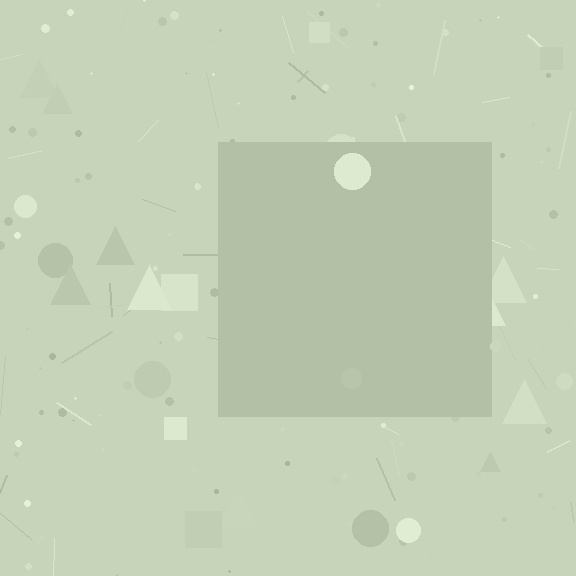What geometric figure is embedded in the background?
A square is embedded in the background.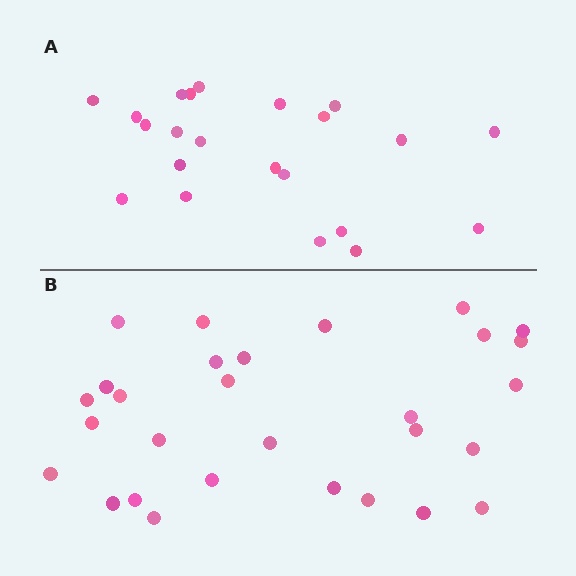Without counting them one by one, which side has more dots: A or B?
Region B (the bottom region) has more dots.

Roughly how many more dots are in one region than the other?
Region B has roughly 8 or so more dots than region A.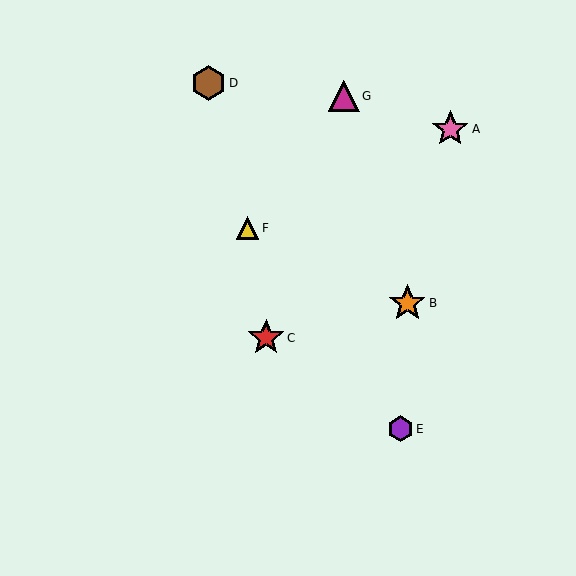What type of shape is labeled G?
Shape G is a magenta triangle.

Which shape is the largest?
The orange star (labeled B) is the largest.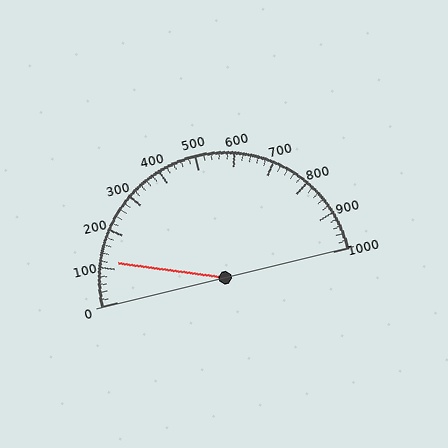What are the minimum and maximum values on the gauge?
The gauge ranges from 0 to 1000.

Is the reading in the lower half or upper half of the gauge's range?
The reading is in the lower half of the range (0 to 1000).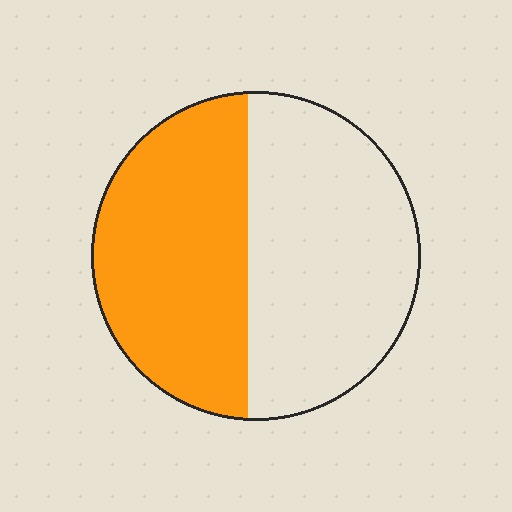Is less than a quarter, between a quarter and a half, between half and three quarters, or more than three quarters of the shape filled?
Between a quarter and a half.